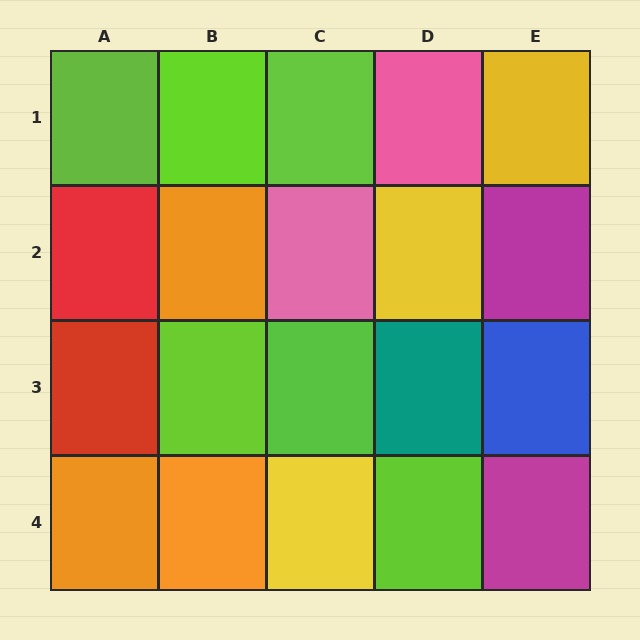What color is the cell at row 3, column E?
Blue.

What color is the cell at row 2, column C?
Pink.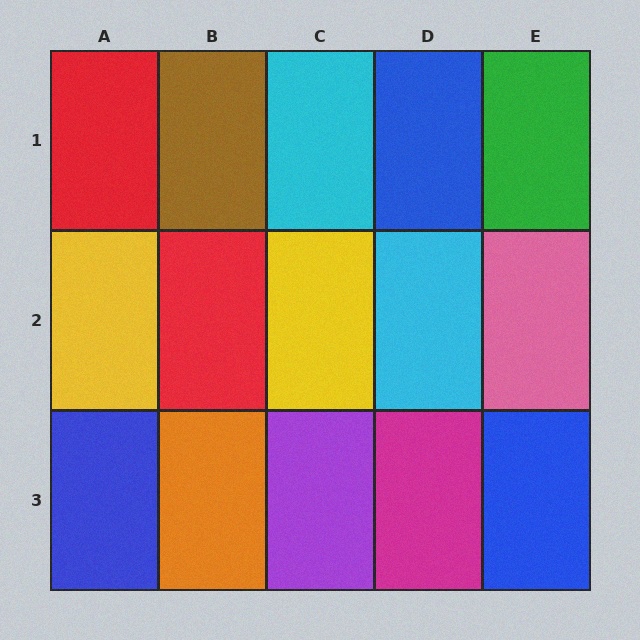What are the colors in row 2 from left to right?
Yellow, red, yellow, cyan, pink.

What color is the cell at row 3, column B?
Orange.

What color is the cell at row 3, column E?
Blue.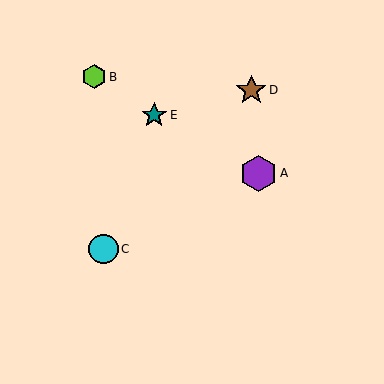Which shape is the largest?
The purple hexagon (labeled A) is the largest.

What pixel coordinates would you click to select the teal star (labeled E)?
Click at (154, 115) to select the teal star E.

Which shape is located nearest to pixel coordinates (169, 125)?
The teal star (labeled E) at (154, 115) is nearest to that location.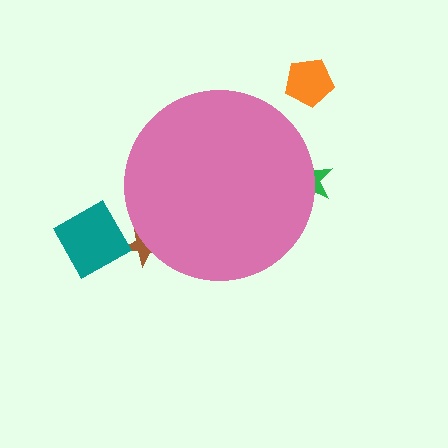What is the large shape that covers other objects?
A pink circle.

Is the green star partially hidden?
Yes, the green star is partially hidden behind the pink circle.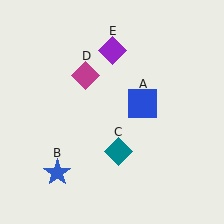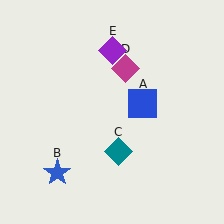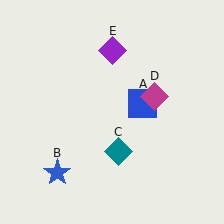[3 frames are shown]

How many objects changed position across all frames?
1 object changed position: magenta diamond (object D).